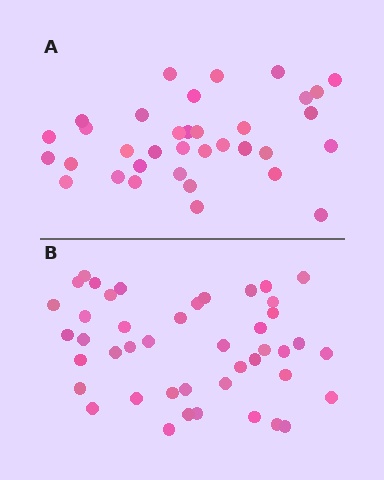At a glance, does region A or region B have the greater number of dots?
Region B (the bottom region) has more dots.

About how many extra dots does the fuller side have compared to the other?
Region B has roughly 8 or so more dots than region A.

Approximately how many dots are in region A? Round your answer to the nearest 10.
About 40 dots. (The exact count is 35, which rounds to 40.)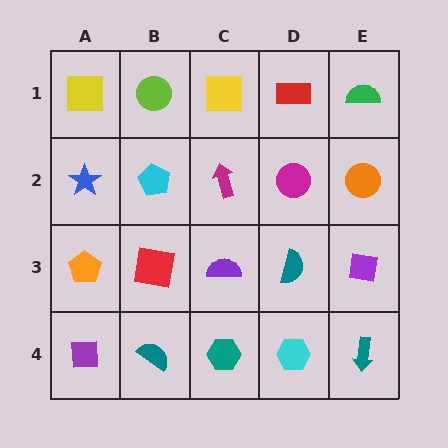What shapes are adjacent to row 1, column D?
A magenta circle (row 2, column D), a yellow square (row 1, column C), a green semicircle (row 1, column E).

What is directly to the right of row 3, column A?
A red square.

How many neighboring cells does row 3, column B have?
4.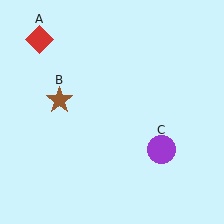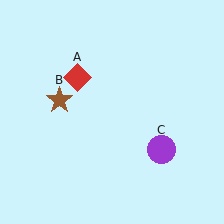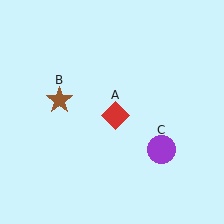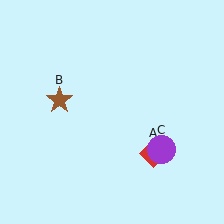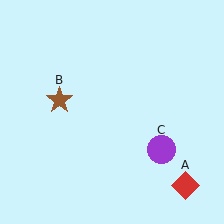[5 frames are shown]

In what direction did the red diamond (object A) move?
The red diamond (object A) moved down and to the right.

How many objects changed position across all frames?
1 object changed position: red diamond (object A).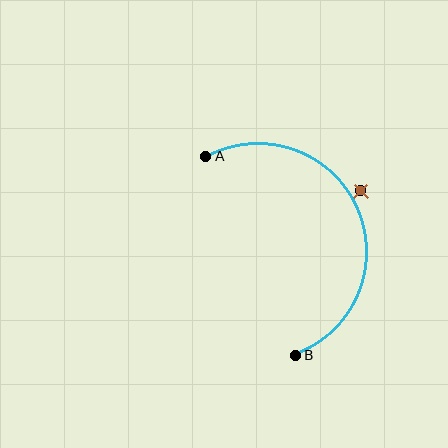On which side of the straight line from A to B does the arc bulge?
The arc bulges to the right of the straight line connecting A and B.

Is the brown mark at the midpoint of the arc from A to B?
No — the brown mark does not lie on the arc at all. It sits slightly outside the curve.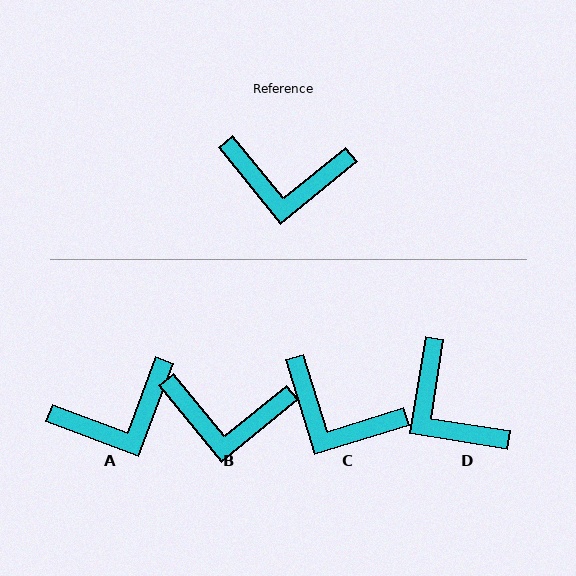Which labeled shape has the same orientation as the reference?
B.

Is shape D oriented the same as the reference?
No, it is off by about 48 degrees.